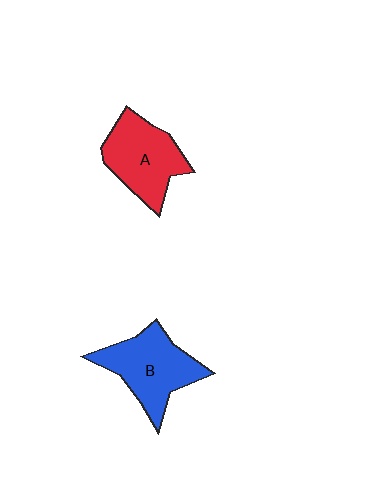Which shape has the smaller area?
Shape A (red).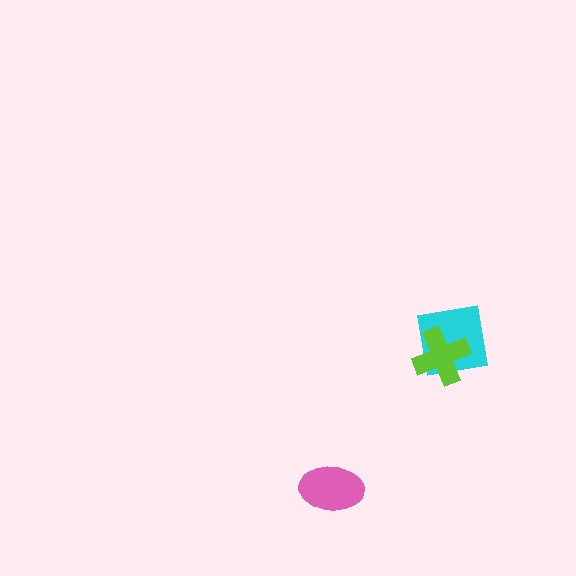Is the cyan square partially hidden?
Yes, it is partially covered by another shape.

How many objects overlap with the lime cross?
1 object overlaps with the lime cross.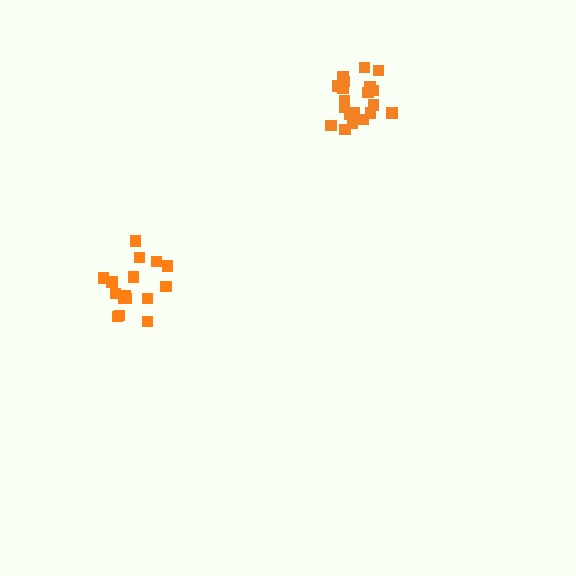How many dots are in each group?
Group 1: 16 dots, Group 2: 20 dots (36 total).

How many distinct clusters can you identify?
There are 2 distinct clusters.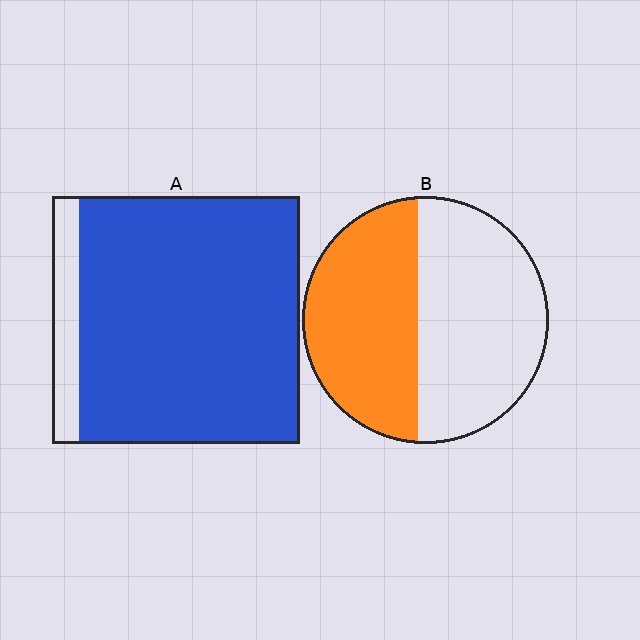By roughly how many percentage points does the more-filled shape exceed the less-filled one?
By roughly 45 percentage points (A over B).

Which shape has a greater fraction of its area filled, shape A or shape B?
Shape A.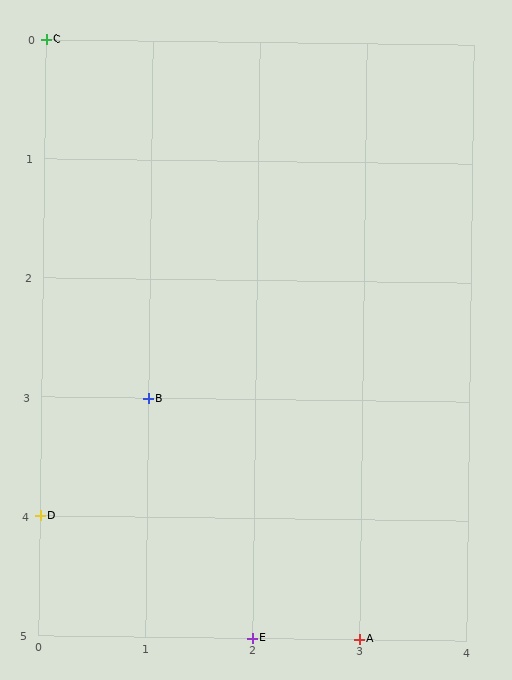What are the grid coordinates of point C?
Point C is at grid coordinates (0, 0).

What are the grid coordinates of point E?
Point E is at grid coordinates (2, 5).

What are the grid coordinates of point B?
Point B is at grid coordinates (1, 3).